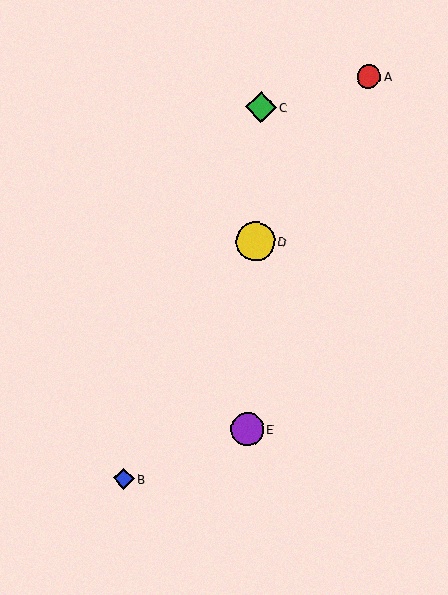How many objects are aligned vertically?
3 objects (C, D, E) are aligned vertically.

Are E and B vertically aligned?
No, E is at x≈247 and B is at x≈124.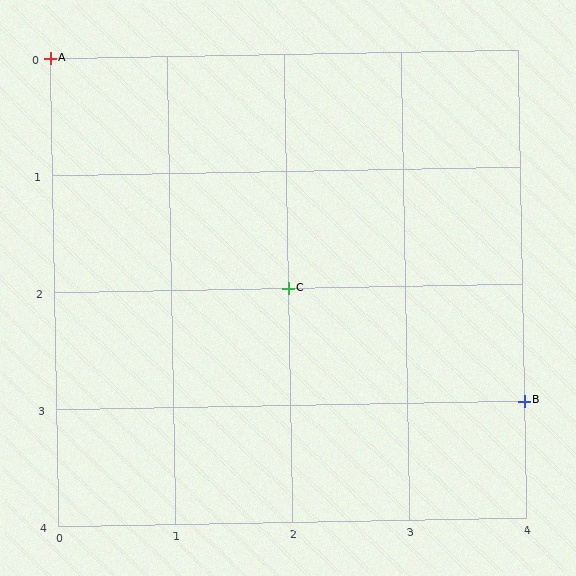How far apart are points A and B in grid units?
Points A and B are 4 columns and 3 rows apart (about 5.0 grid units diagonally).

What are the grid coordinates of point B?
Point B is at grid coordinates (4, 3).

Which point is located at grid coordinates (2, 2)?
Point C is at (2, 2).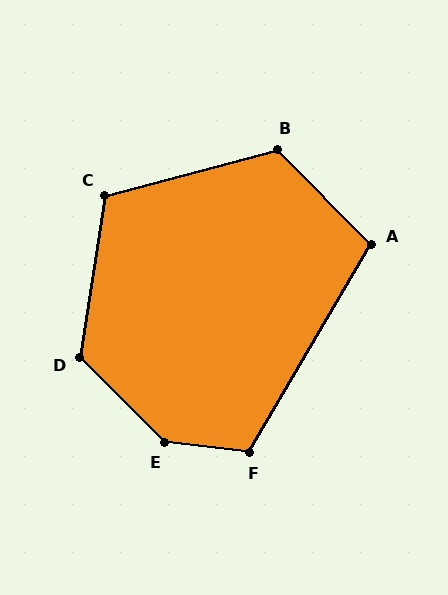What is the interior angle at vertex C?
Approximately 114 degrees (obtuse).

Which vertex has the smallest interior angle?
A, at approximately 105 degrees.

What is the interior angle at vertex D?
Approximately 126 degrees (obtuse).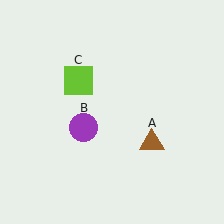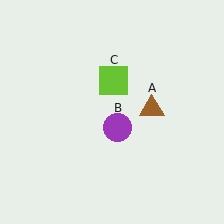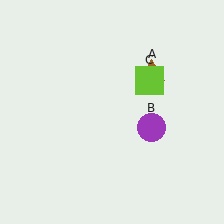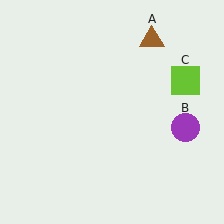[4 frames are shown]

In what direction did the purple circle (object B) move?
The purple circle (object B) moved right.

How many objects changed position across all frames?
3 objects changed position: brown triangle (object A), purple circle (object B), lime square (object C).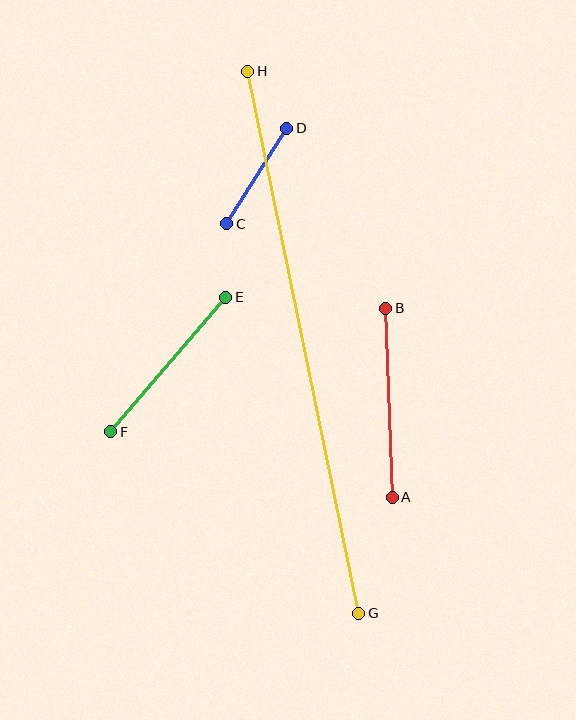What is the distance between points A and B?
The distance is approximately 189 pixels.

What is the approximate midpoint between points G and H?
The midpoint is at approximately (303, 342) pixels.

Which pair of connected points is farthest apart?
Points G and H are farthest apart.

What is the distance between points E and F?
The distance is approximately 177 pixels.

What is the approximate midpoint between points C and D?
The midpoint is at approximately (257, 176) pixels.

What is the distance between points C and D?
The distance is approximately 113 pixels.